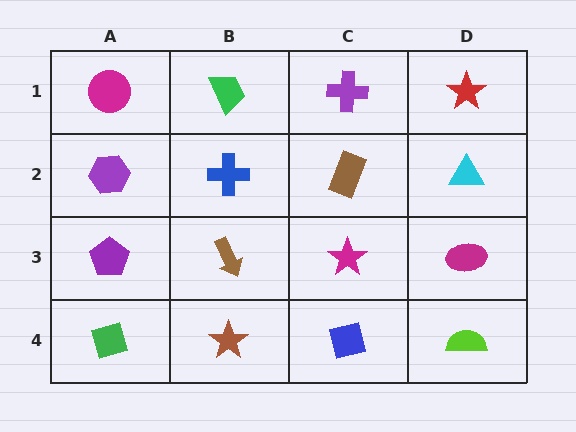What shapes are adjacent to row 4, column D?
A magenta ellipse (row 3, column D), a blue square (row 4, column C).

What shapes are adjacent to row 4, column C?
A magenta star (row 3, column C), a brown star (row 4, column B), a lime semicircle (row 4, column D).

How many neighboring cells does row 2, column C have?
4.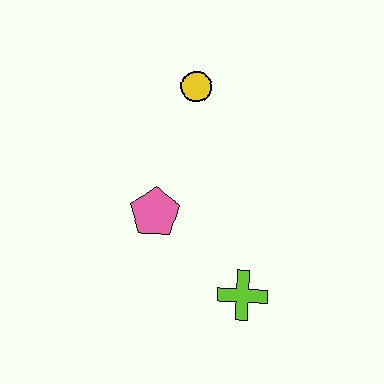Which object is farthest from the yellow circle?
The lime cross is farthest from the yellow circle.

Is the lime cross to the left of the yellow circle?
No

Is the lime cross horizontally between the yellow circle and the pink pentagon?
No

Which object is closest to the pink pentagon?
The lime cross is closest to the pink pentagon.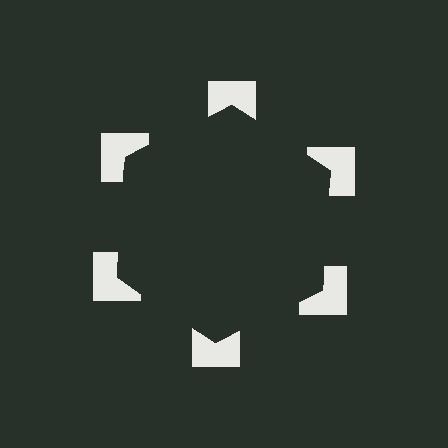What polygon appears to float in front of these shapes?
An illusory hexagon — its edges are inferred from the aligned wedge cuts in the notched squares, not physically drawn.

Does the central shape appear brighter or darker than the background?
It typically appears slightly darker than the background, even though no actual brightness change is drawn.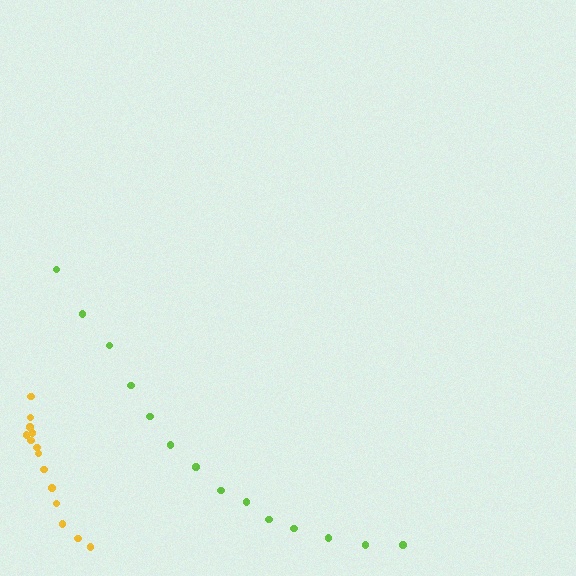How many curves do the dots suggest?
There are 2 distinct paths.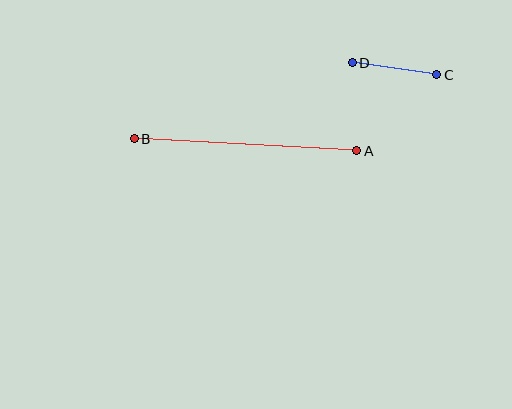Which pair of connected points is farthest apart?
Points A and B are farthest apart.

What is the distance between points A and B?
The distance is approximately 223 pixels.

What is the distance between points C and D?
The distance is approximately 85 pixels.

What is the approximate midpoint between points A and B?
The midpoint is at approximately (245, 145) pixels.